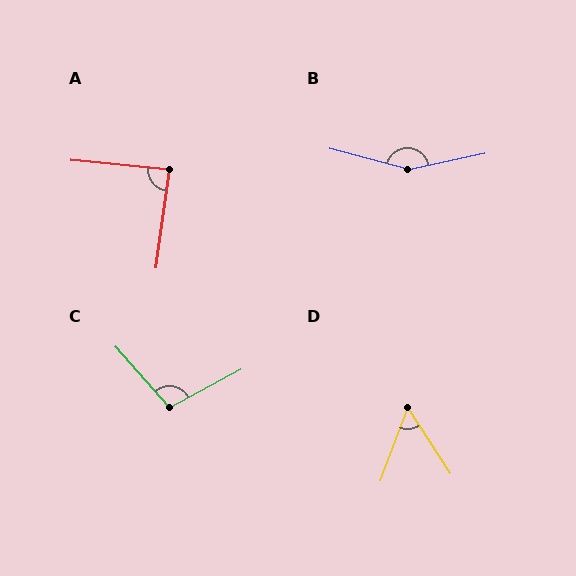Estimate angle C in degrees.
Approximately 103 degrees.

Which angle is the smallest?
D, at approximately 53 degrees.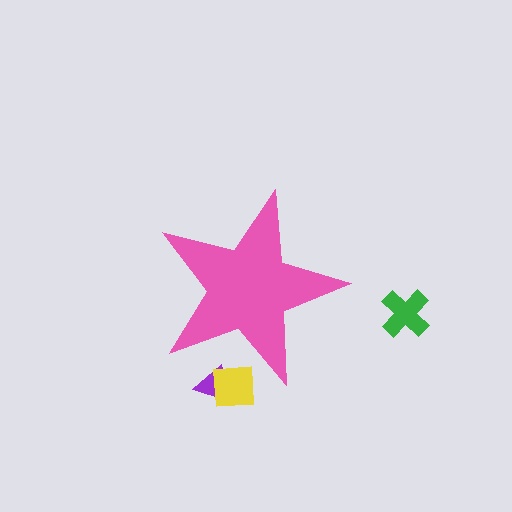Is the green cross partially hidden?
No, the green cross is fully visible.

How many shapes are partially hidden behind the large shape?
2 shapes are partially hidden.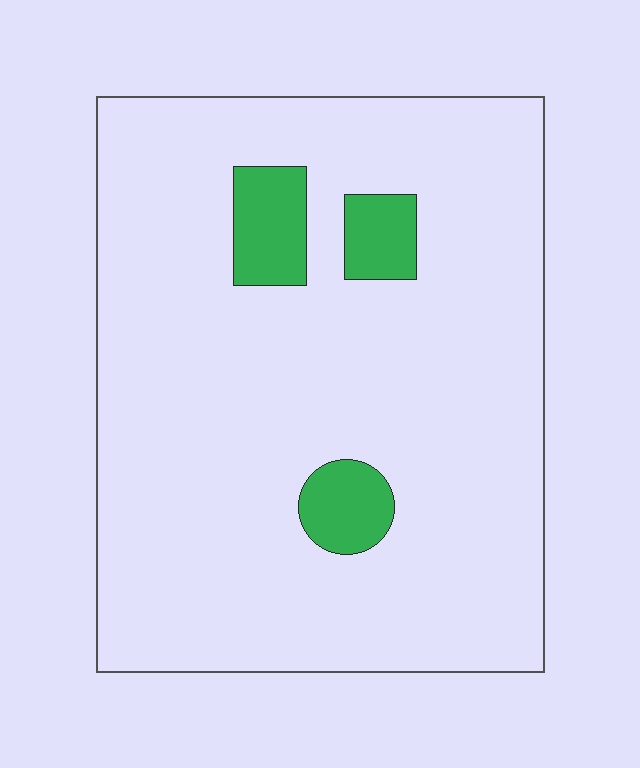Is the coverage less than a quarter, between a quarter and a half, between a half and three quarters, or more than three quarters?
Less than a quarter.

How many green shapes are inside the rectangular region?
3.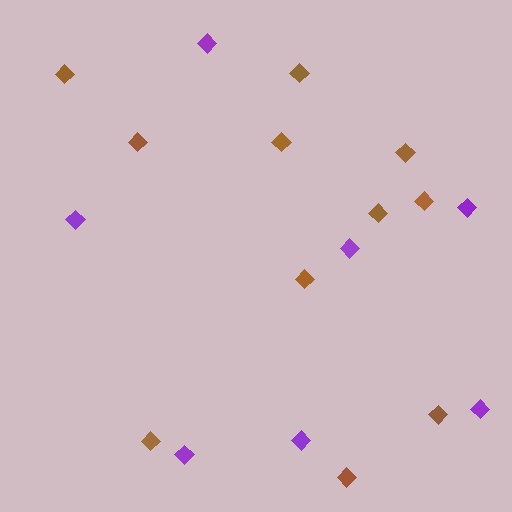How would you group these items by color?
There are 2 groups: one group of purple diamonds (7) and one group of brown diamonds (11).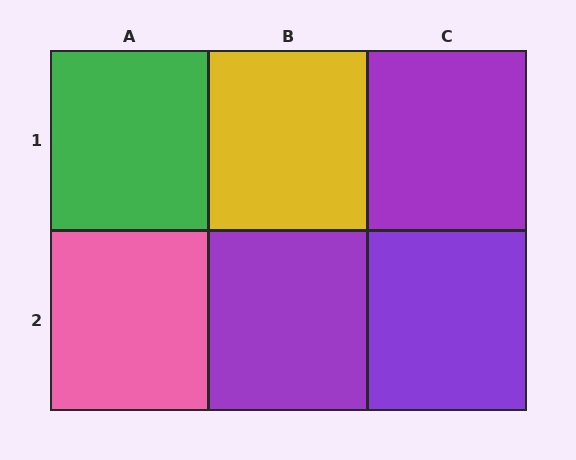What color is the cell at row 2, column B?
Purple.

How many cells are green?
1 cell is green.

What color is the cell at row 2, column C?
Purple.